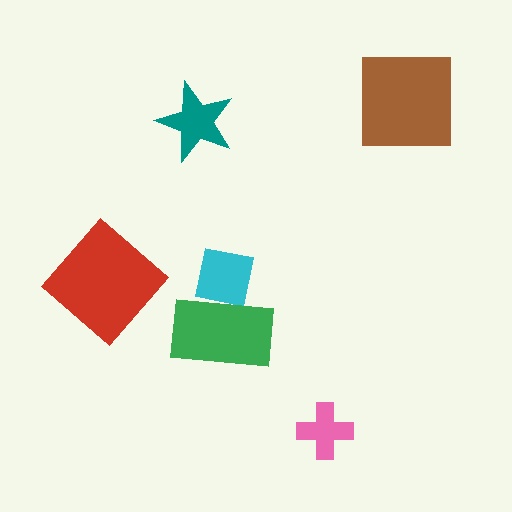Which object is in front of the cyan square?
The green rectangle is in front of the cyan square.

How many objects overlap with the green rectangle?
1 object overlaps with the green rectangle.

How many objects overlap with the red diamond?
0 objects overlap with the red diamond.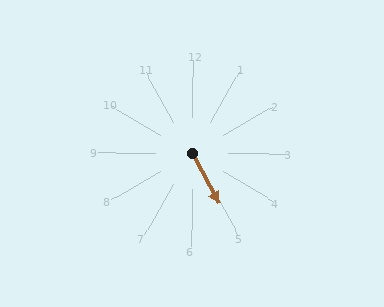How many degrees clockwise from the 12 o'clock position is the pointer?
Approximately 151 degrees.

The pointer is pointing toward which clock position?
Roughly 5 o'clock.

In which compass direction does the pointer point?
Southeast.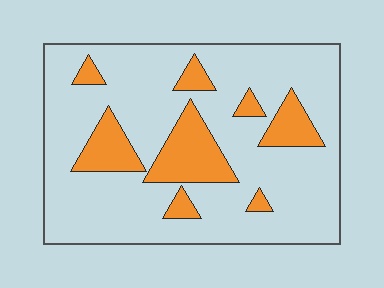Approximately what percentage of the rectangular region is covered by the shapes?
Approximately 20%.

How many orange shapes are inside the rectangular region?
8.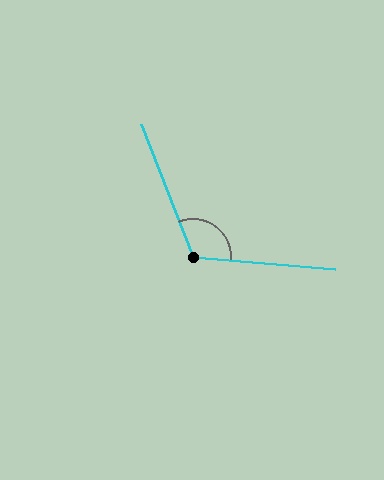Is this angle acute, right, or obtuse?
It is obtuse.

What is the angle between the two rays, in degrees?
Approximately 116 degrees.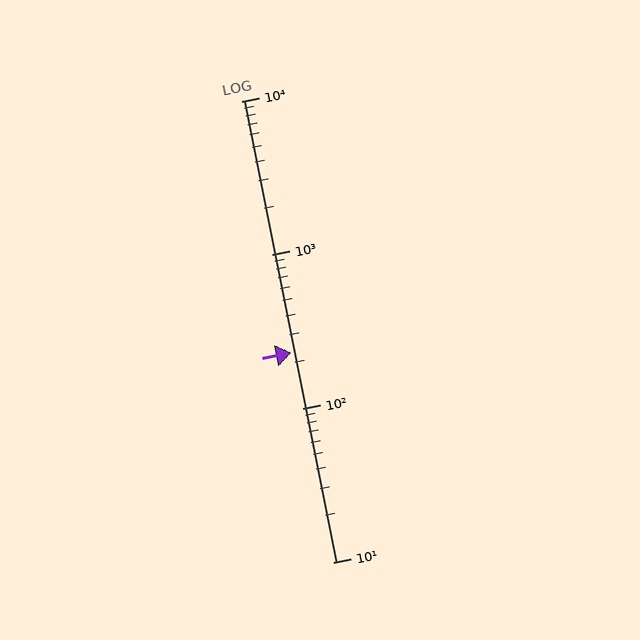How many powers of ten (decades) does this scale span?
The scale spans 3 decades, from 10 to 10000.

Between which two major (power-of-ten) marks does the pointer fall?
The pointer is between 100 and 1000.